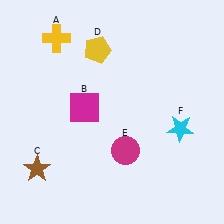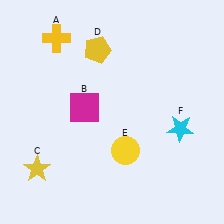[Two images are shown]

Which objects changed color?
C changed from brown to yellow. E changed from magenta to yellow.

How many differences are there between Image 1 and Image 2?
There are 2 differences between the two images.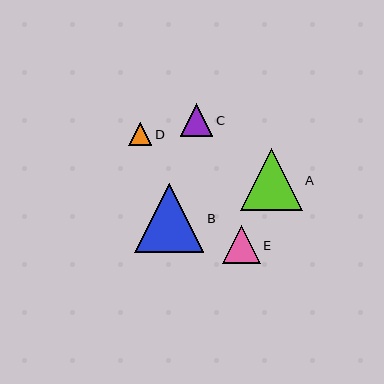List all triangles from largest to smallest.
From largest to smallest: B, A, E, C, D.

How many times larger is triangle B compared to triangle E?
Triangle B is approximately 1.8 times the size of triangle E.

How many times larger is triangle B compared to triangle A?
Triangle B is approximately 1.1 times the size of triangle A.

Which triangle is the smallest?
Triangle D is the smallest with a size of approximately 23 pixels.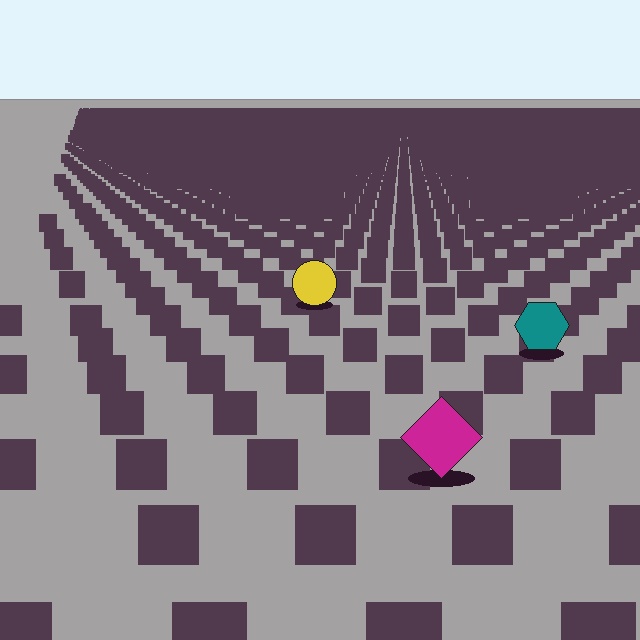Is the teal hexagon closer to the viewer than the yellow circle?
Yes. The teal hexagon is closer — you can tell from the texture gradient: the ground texture is coarser near it.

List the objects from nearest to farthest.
From nearest to farthest: the magenta diamond, the teal hexagon, the yellow circle.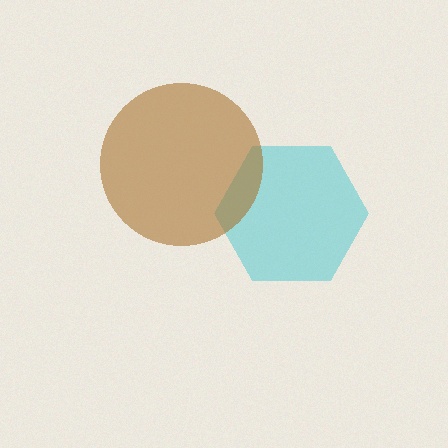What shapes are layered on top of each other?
The layered shapes are: a cyan hexagon, a brown circle.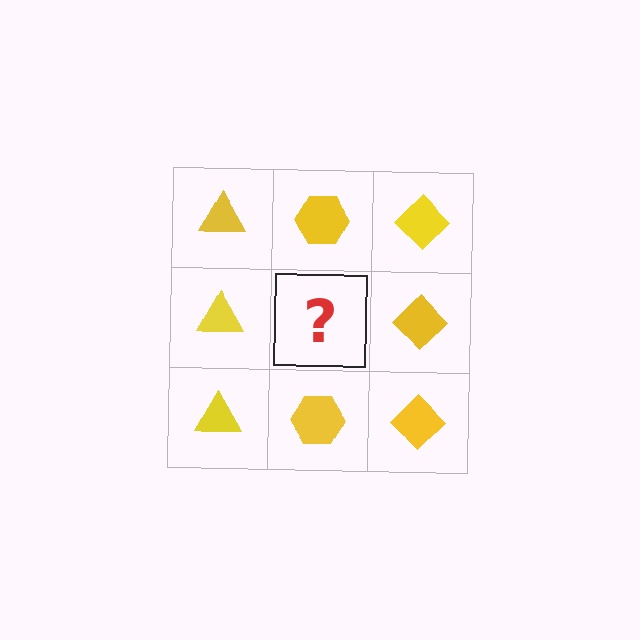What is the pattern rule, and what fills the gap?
The rule is that each column has a consistent shape. The gap should be filled with a yellow hexagon.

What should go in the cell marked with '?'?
The missing cell should contain a yellow hexagon.